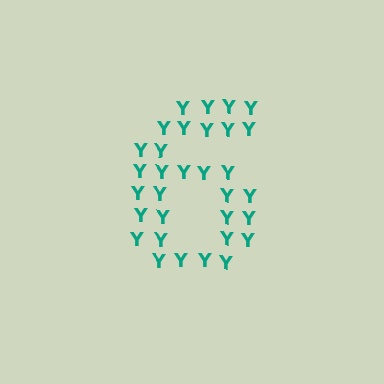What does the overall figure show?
The overall figure shows the digit 6.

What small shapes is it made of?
It is made of small letter Y's.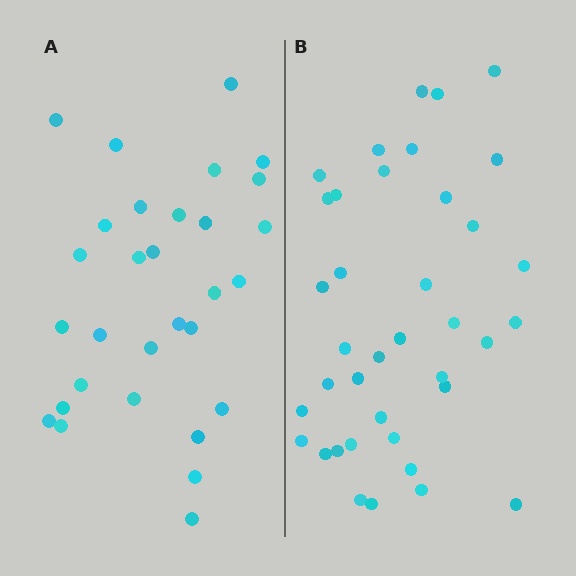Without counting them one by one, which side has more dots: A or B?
Region B (the right region) has more dots.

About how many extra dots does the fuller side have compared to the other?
Region B has roughly 8 or so more dots than region A.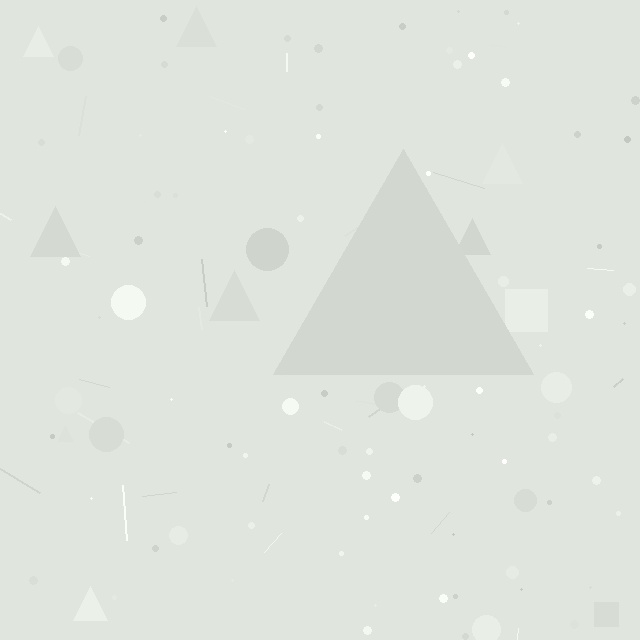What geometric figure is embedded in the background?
A triangle is embedded in the background.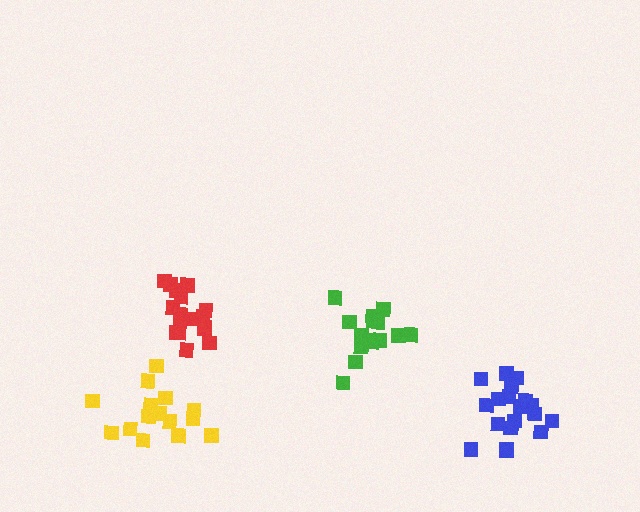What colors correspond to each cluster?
The clusters are colored: blue, red, yellow, green.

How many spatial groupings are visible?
There are 4 spatial groupings.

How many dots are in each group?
Group 1: 19 dots, Group 2: 17 dots, Group 3: 17 dots, Group 4: 15 dots (68 total).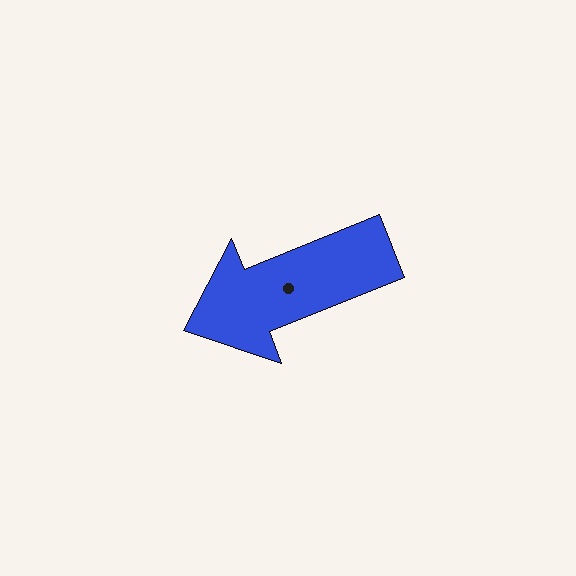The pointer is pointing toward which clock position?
Roughly 8 o'clock.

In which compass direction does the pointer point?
West.